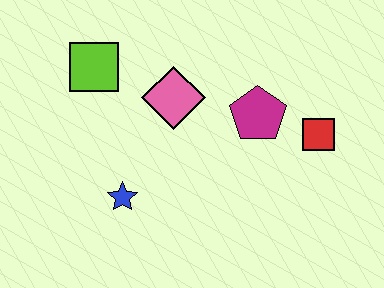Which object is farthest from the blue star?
The red square is farthest from the blue star.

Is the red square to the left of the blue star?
No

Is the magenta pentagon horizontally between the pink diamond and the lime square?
No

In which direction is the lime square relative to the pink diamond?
The lime square is to the left of the pink diamond.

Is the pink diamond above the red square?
Yes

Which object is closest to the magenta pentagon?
The red square is closest to the magenta pentagon.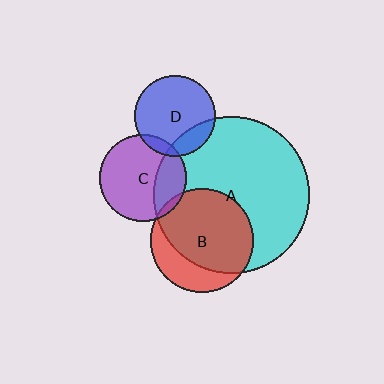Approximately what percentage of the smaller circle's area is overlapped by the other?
Approximately 10%.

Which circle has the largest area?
Circle A (cyan).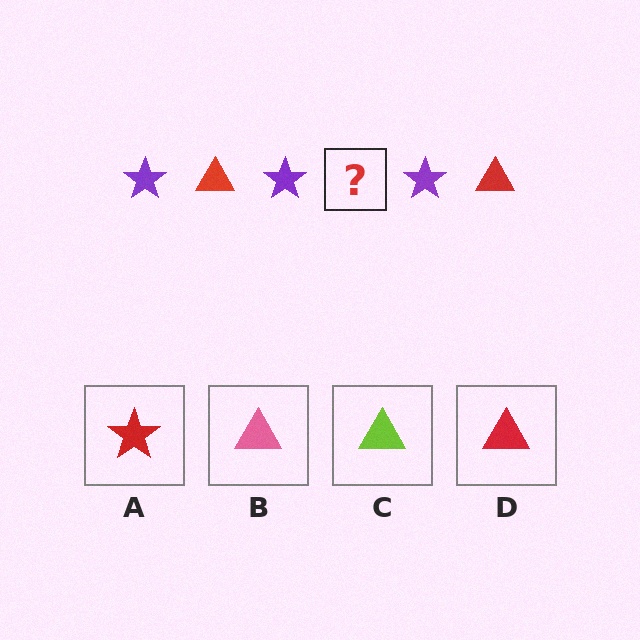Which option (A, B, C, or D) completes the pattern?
D.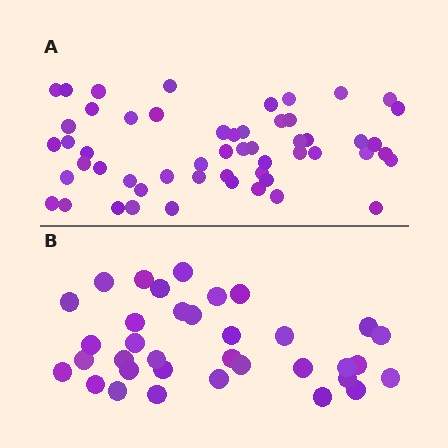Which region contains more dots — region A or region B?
Region A (the top region) has more dots.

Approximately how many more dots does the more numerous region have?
Region A has approximately 20 more dots than region B.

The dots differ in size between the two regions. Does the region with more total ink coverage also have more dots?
No. Region B has more total ink coverage because its dots are larger, but region A actually contains more individual dots. Total area can be misleading — the number of items is what matters here.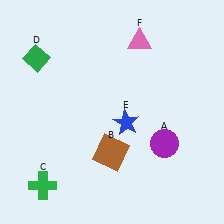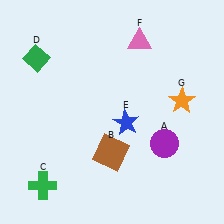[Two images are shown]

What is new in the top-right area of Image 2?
An orange star (G) was added in the top-right area of Image 2.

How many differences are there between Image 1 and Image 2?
There is 1 difference between the two images.